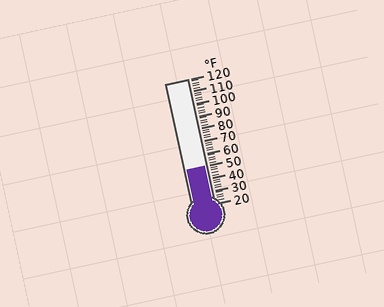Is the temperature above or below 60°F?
The temperature is below 60°F.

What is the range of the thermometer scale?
The thermometer scale ranges from 20°F to 120°F.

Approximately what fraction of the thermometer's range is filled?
The thermometer is filled to approximately 30% of its range.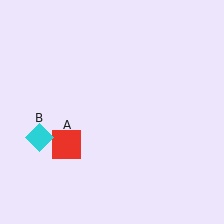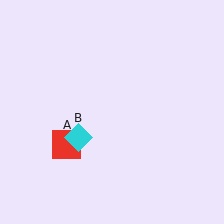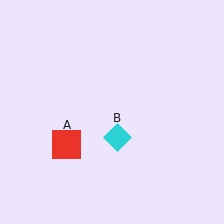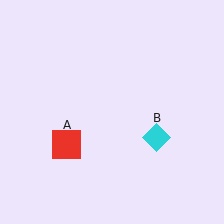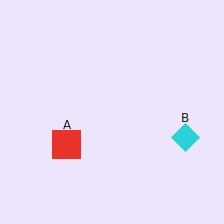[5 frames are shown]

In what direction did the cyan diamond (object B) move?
The cyan diamond (object B) moved right.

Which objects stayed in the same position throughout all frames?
Red square (object A) remained stationary.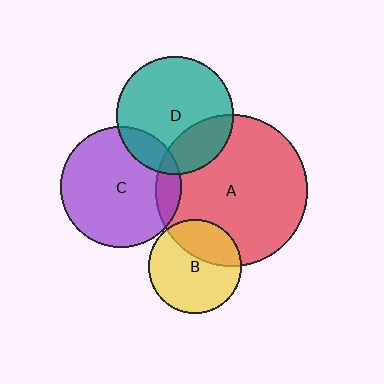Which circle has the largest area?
Circle A (red).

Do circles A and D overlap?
Yes.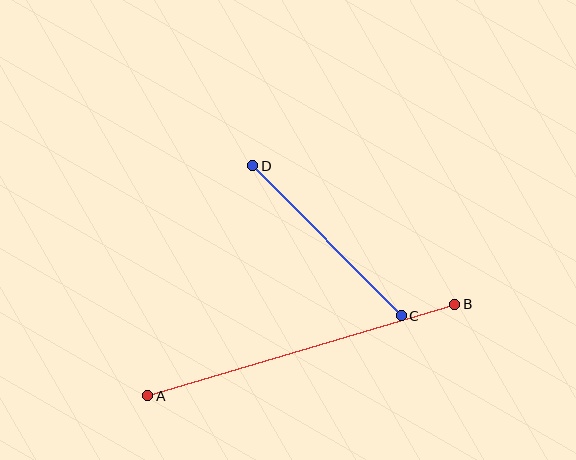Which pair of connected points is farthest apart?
Points A and B are farthest apart.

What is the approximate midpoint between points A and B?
The midpoint is at approximately (301, 350) pixels.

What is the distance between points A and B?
The distance is approximately 320 pixels.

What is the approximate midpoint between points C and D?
The midpoint is at approximately (327, 241) pixels.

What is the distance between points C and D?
The distance is approximately 211 pixels.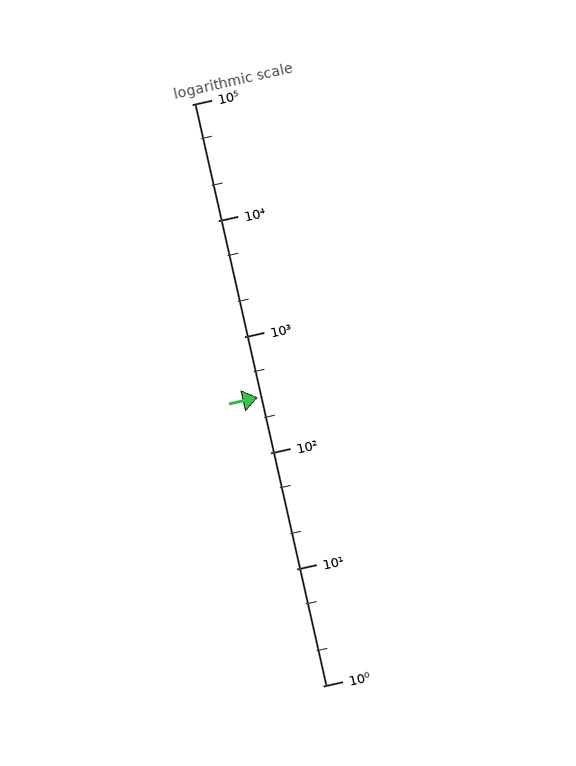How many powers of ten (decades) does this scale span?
The scale spans 5 decades, from 1 to 100000.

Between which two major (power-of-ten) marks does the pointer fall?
The pointer is between 100 and 1000.